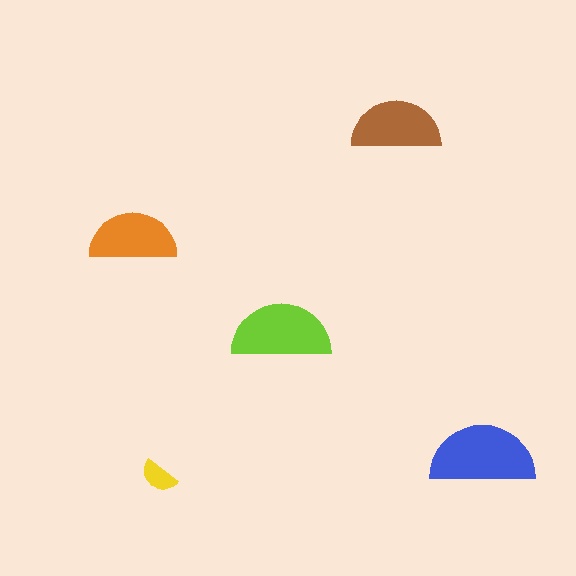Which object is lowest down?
The yellow semicircle is bottommost.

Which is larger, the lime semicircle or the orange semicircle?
The lime one.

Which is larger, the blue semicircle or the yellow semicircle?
The blue one.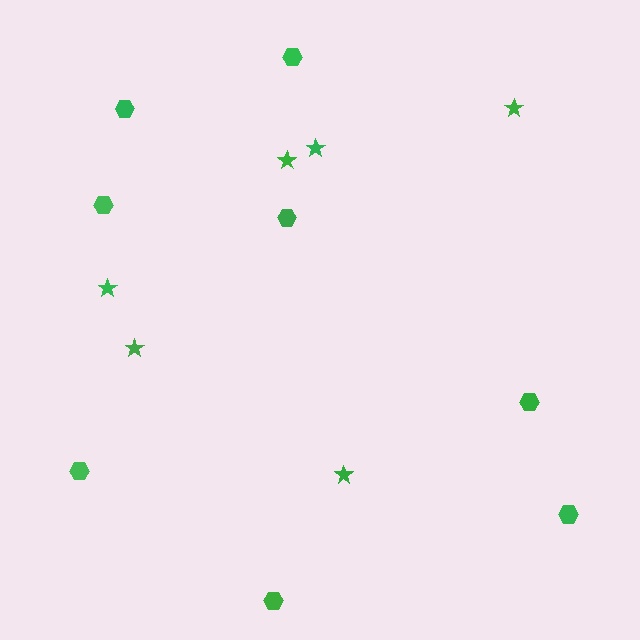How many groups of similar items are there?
There are 2 groups: one group of hexagons (8) and one group of stars (6).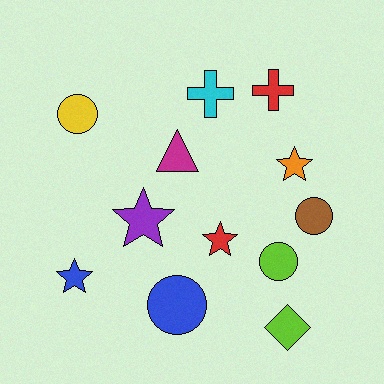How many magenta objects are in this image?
There is 1 magenta object.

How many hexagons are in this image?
There are no hexagons.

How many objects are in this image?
There are 12 objects.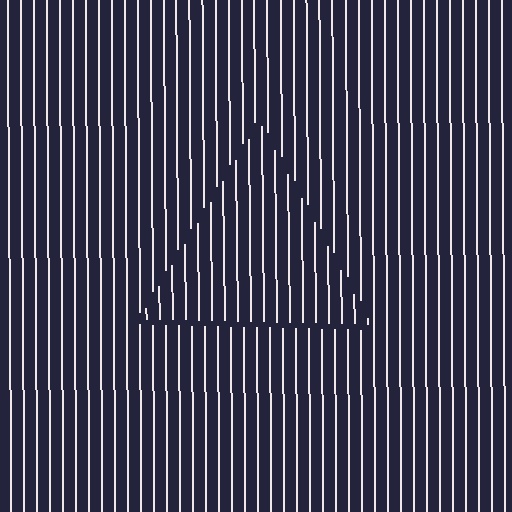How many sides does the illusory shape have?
3 sides — the line-ends trace a triangle.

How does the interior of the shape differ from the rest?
The interior of the shape contains the same grating, shifted by half a period — the contour is defined by the phase discontinuity where line-ends from the inner and outer gratings abut.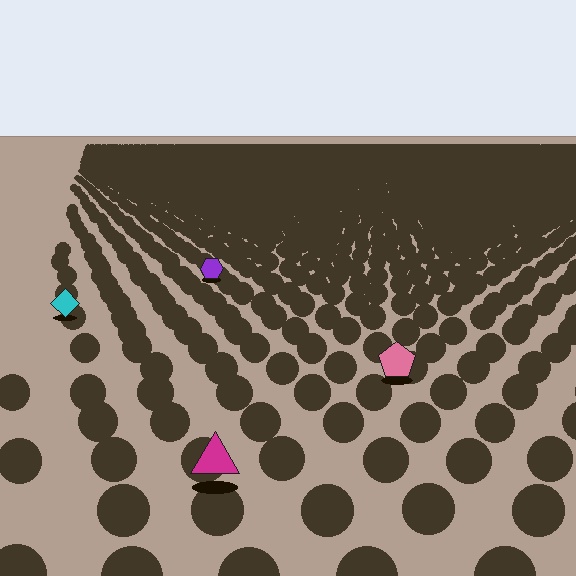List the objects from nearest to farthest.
From nearest to farthest: the magenta triangle, the pink pentagon, the cyan diamond, the purple hexagon.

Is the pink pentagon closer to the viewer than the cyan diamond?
Yes. The pink pentagon is closer — you can tell from the texture gradient: the ground texture is coarser near it.